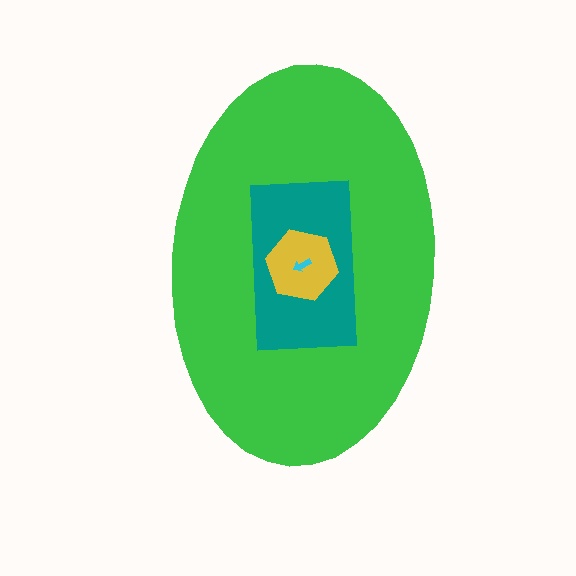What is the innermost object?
The cyan arrow.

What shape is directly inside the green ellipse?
The teal rectangle.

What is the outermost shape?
The green ellipse.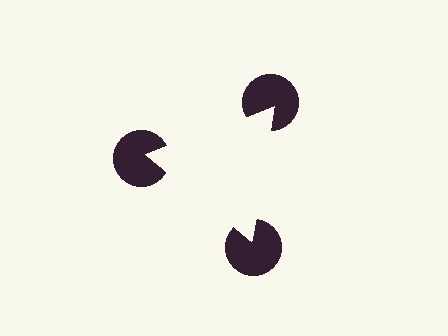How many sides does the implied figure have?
3 sides.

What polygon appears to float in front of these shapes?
An illusory triangle — its edges are inferred from the aligned wedge cuts in the pac-man discs, not physically drawn.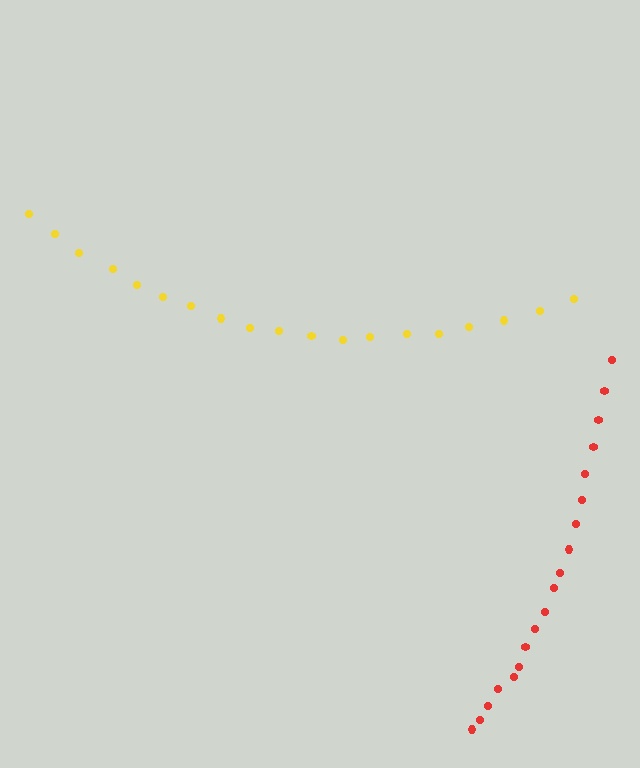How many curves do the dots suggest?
There are 2 distinct paths.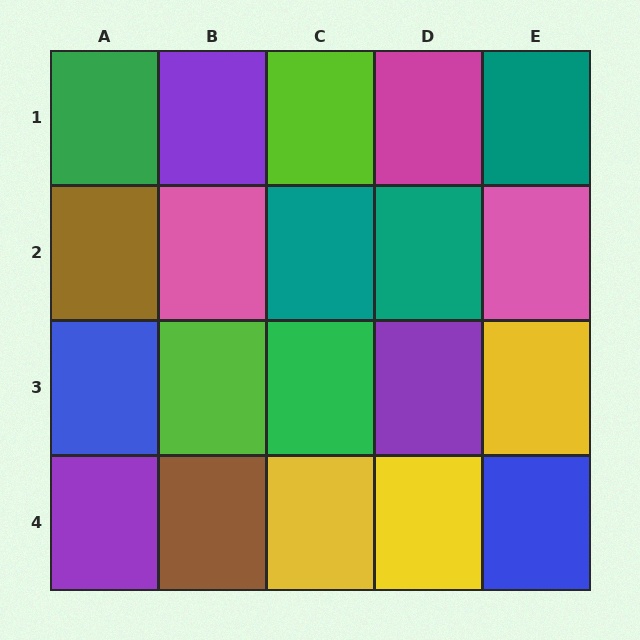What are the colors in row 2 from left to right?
Brown, pink, teal, teal, pink.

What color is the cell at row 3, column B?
Lime.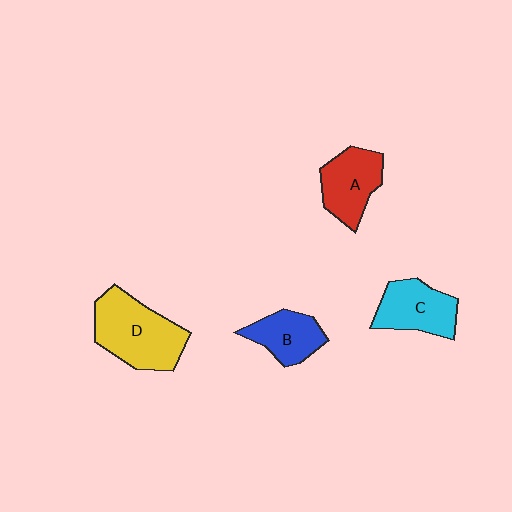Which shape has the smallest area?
Shape B (blue).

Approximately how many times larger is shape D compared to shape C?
Approximately 1.4 times.